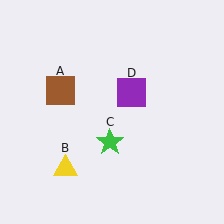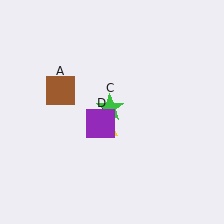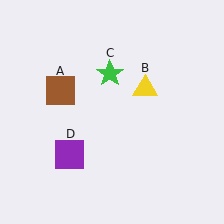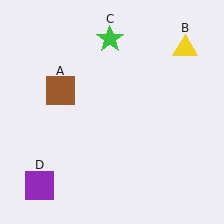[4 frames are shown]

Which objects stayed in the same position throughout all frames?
Brown square (object A) remained stationary.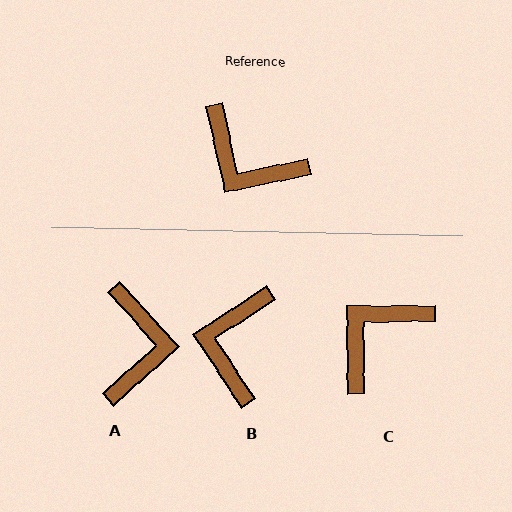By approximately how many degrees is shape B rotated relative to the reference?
Approximately 69 degrees clockwise.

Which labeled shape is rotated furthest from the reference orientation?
A, about 120 degrees away.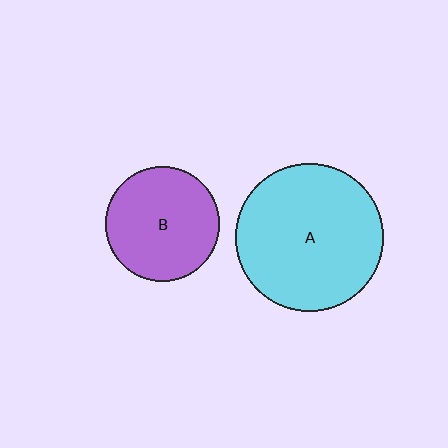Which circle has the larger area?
Circle A (cyan).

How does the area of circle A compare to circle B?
Approximately 1.7 times.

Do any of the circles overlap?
No, none of the circles overlap.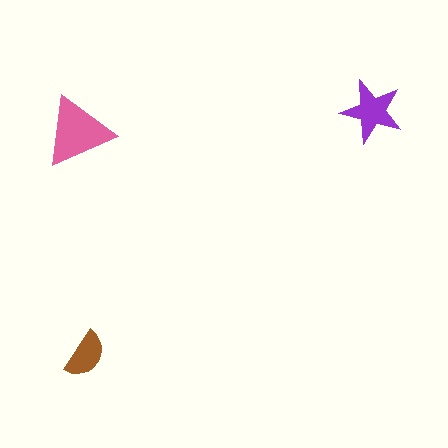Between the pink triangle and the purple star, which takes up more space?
The pink triangle.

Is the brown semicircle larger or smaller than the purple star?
Smaller.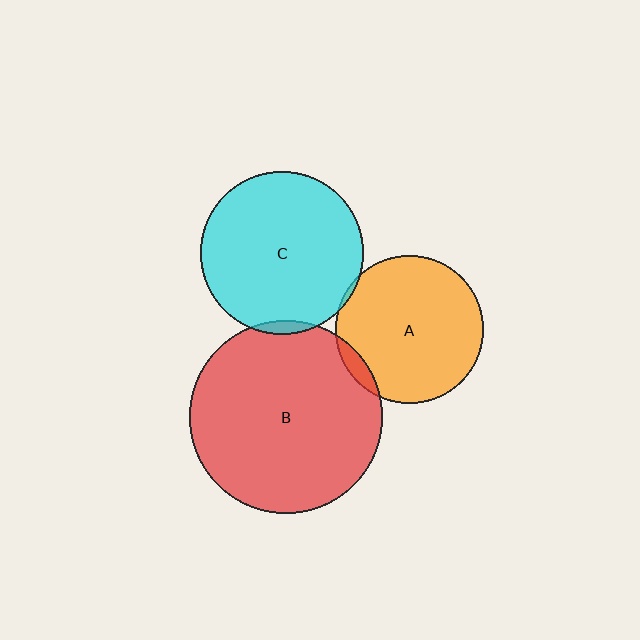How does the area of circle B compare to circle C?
Approximately 1.4 times.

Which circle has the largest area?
Circle B (red).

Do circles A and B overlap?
Yes.